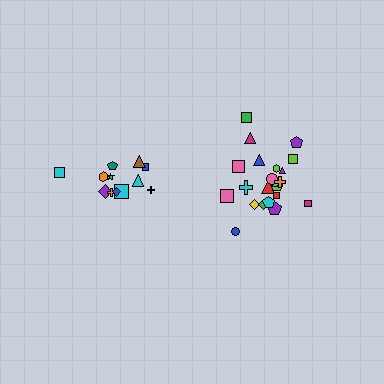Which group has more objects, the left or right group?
The right group.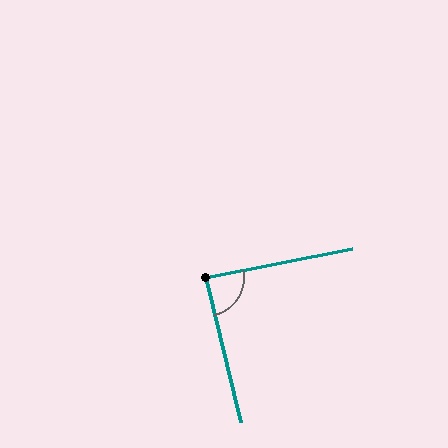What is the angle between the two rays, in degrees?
Approximately 88 degrees.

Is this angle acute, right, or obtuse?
It is approximately a right angle.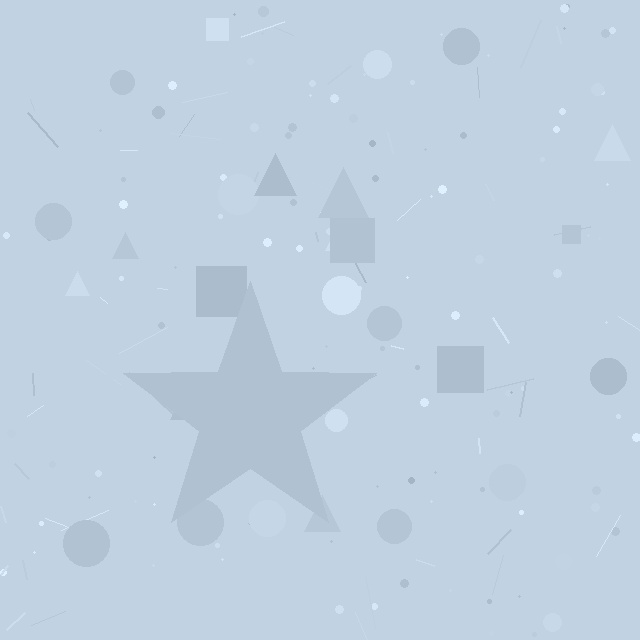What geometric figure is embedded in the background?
A star is embedded in the background.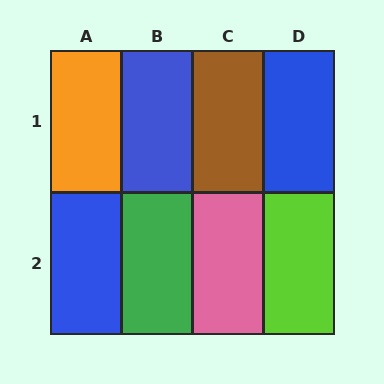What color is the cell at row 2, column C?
Pink.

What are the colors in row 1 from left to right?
Orange, blue, brown, blue.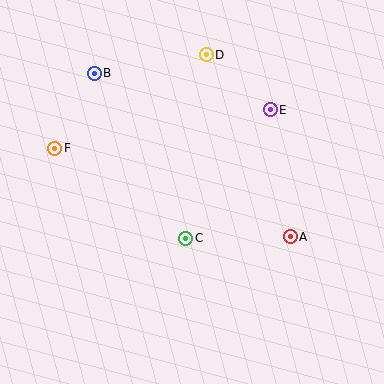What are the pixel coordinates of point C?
Point C is at (186, 238).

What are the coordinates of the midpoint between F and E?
The midpoint between F and E is at (163, 129).